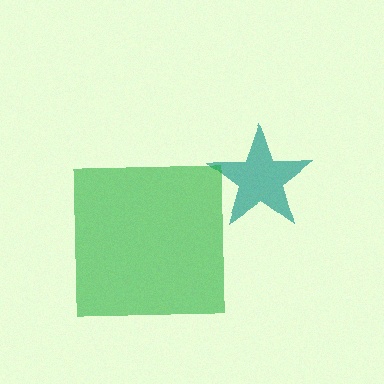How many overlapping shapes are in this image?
There are 2 overlapping shapes in the image.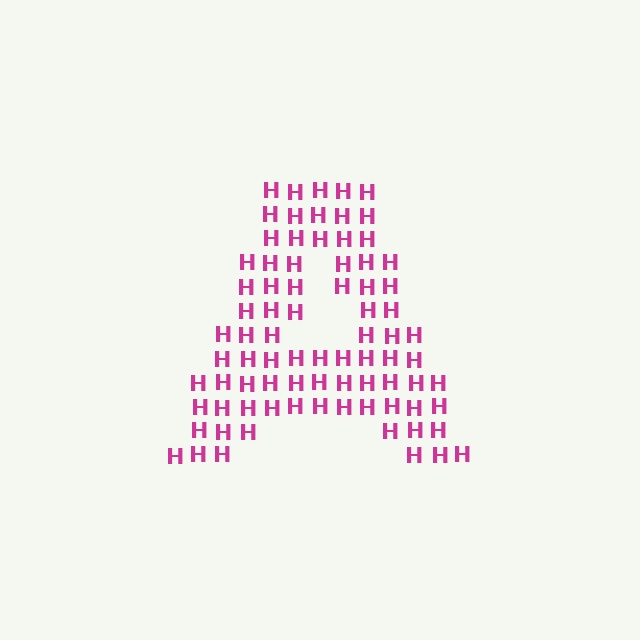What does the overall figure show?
The overall figure shows the letter A.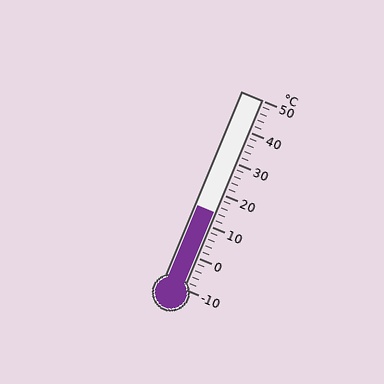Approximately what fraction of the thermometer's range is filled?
The thermometer is filled to approximately 40% of its range.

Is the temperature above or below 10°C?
The temperature is above 10°C.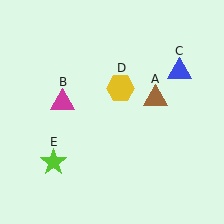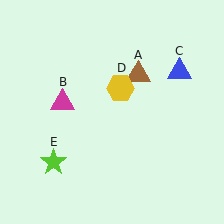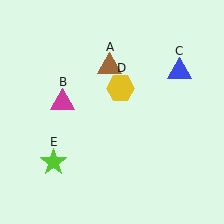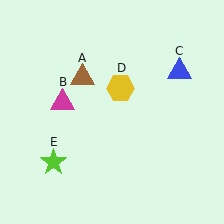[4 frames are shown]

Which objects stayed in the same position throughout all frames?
Magenta triangle (object B) and blue triangle (object C) and yellow hexagon (object D) and lime star (object E) remained stationary.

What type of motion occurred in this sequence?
The brown triangle (object A) rotated counterclockwise around the center of the scene.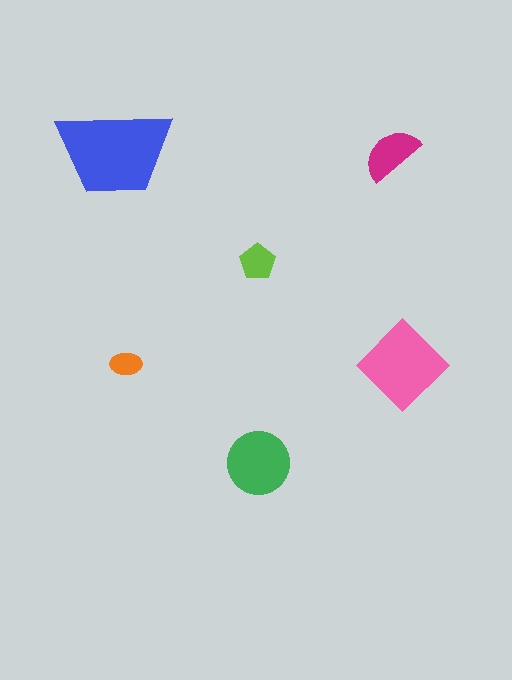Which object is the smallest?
The orange ellipse.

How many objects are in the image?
There are 6 objects in the image.